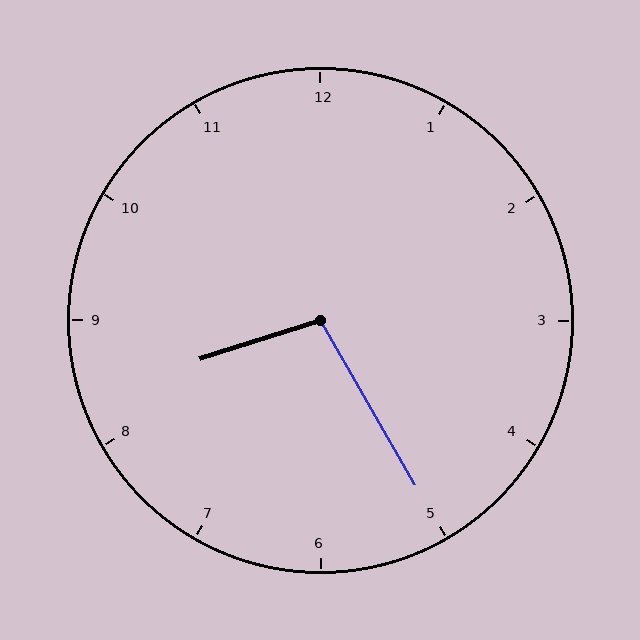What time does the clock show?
8:25.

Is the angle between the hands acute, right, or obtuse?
It is obtuse.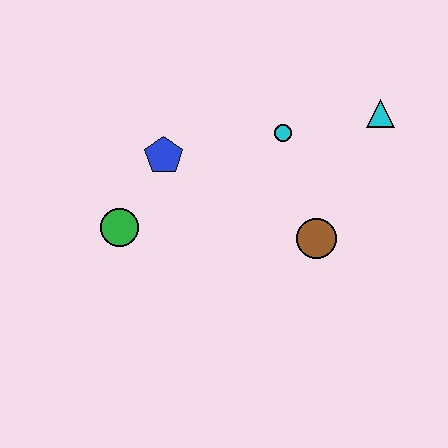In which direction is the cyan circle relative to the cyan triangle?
The cyan circle is to the left of the cyan triangle.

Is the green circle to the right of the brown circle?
No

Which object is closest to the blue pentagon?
The green circle is closest to the blue pentagon.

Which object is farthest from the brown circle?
The green circle is farthest from the brown circle.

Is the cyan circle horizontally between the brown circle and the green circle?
Yes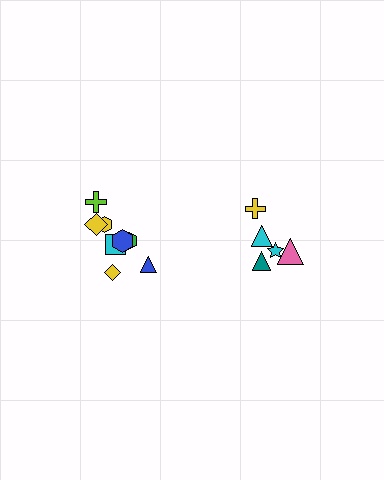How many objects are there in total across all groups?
There are 13 objects.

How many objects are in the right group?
There are 5 objects.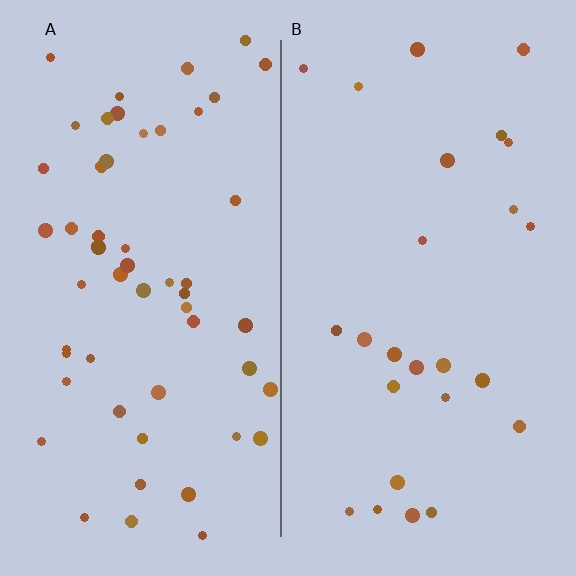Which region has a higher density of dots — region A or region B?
A (the left).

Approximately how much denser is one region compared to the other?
Approximately 2.2× — region A over region B.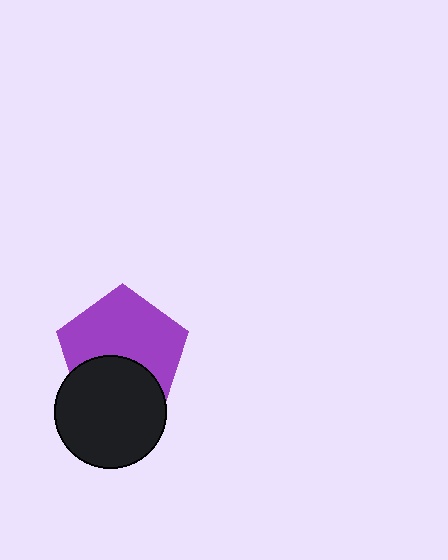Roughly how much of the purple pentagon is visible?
About half of it is visible (roughly 64%).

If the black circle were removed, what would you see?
You would see the complete purple pentagon.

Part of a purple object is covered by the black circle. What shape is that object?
It is a pentagon.